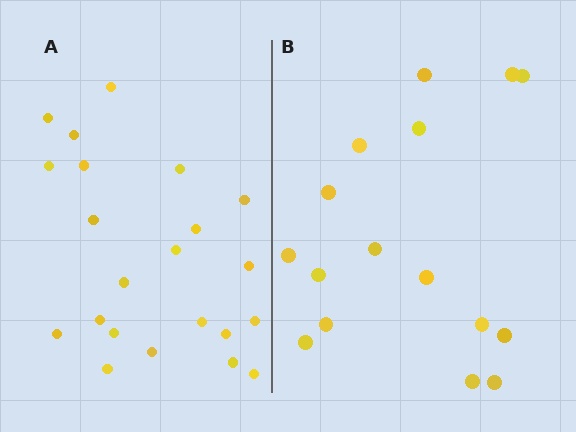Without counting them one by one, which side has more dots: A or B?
Region A (the left region) has more dots.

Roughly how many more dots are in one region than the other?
Region A has about 6 more dots than region B.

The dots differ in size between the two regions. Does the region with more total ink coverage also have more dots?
No. Region B has more total ink coverage because its dots are larger, but region A actually contains more individual dots. Total area can be misleading — the number of items is what matters here.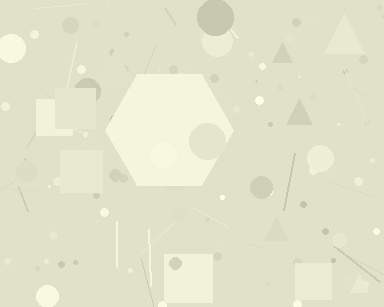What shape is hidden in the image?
A hexagon is hidden in the image.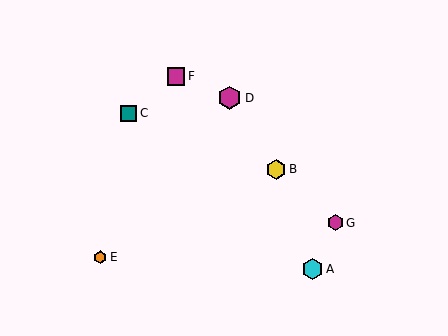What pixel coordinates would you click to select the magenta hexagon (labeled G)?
Click at (335, 223) to select the magenta hexagon G.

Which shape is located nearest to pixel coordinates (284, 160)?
The yellow hexagon (labeled B) at (276, 169) is nearest to that location.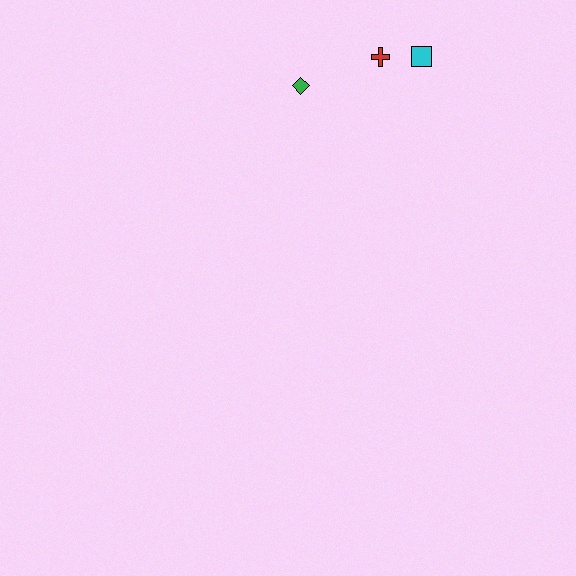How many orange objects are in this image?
There are no orange objects.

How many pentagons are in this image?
There are no pentagons.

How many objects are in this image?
There are 3 objects.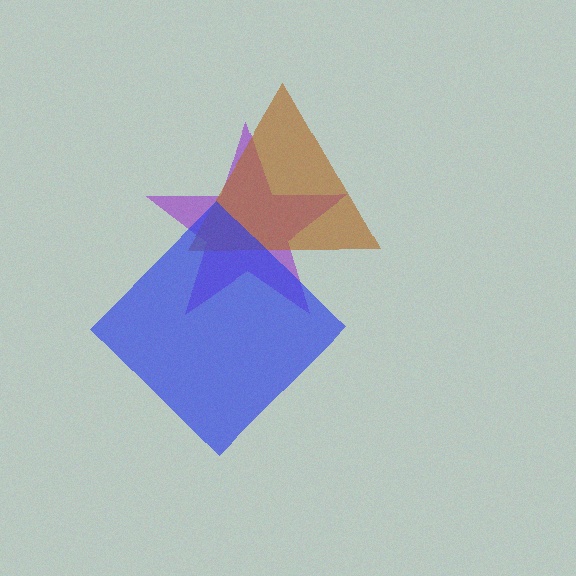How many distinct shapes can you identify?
There are 3 distinct shapes: a purple star, a brown triangle, a blue diamond.